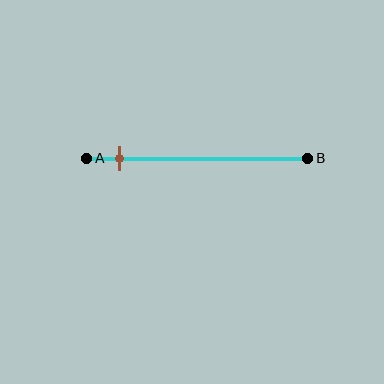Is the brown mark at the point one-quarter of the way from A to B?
No, the mark is at about 15% from A, not at the 25% one-quarter point.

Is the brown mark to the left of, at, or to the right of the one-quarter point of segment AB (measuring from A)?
The brown mark is to the left of the one-quarter point of segment AB.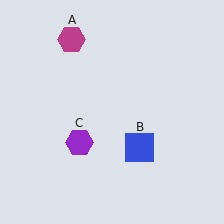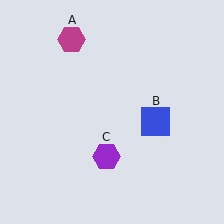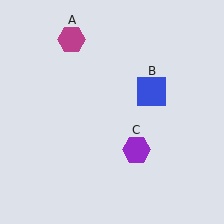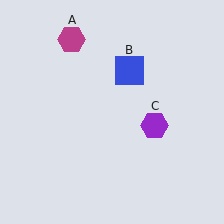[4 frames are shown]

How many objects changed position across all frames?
2 objects changed position: blue square (object B), purple hexagon (object C).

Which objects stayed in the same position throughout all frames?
Magenta hexagon (object A) remained stationary.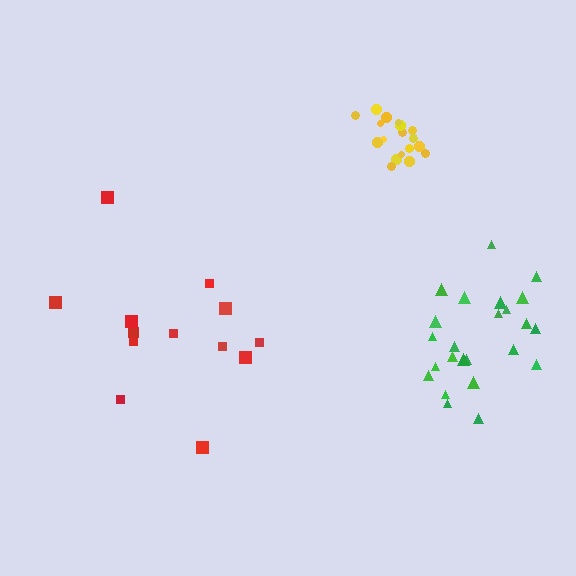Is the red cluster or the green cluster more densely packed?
Green.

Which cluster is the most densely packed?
Yellow.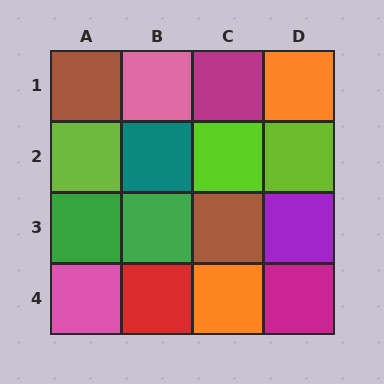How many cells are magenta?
2 cells are magenta.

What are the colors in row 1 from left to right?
Brown, pink, magenta, orange.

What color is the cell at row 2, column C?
Lime.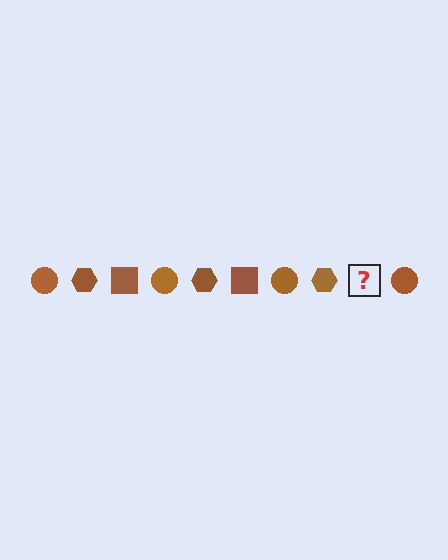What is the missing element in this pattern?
The missing element is a brown square.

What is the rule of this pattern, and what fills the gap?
The rule is that the pattern cycles through circle, hexagon, square shapes in brown. The gap should be filled with a brown square.